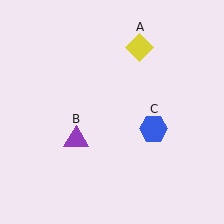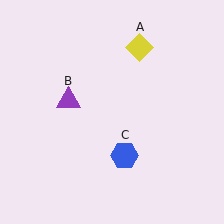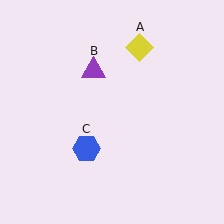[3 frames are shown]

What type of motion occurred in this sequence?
The purple triangle (object B), blue hexagon (object C) rotated clockwise around the center of the scene.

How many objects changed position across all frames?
2 objects changed position: purple triangle (object B), blue hexagon (object C).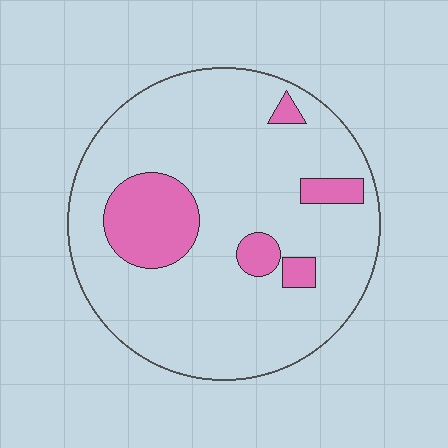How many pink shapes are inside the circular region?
5.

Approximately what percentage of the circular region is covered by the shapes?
Approximately 15%.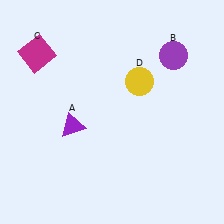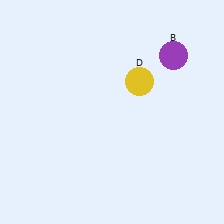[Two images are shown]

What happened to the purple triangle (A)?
The purple triangle (A) was removed in Image 2. It was in the bottom-left area of Image 1.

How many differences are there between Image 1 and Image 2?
There are 2 differences between the two images.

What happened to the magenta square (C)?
The magenta square (C) was removed in Image 2. It was in the top-left area of Image 1.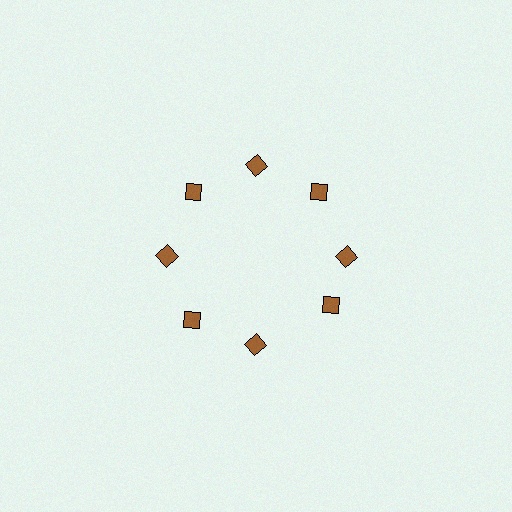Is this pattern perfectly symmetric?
No. The 8 brown diamonds are arranged in a ring, but one element near the 4 o'clock position is rotated out of alignment along the ring, breaking the 8-fold rotational symmetry.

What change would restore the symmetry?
The symmetry would be restored by rotating it back into even spacing with its neighbors so that all 8 diamonds sit at equal angles and equal distance from the center.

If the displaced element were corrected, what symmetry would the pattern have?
It would have 8-fold rotational symmetry — the pattern would map onto itself every 45 degrees.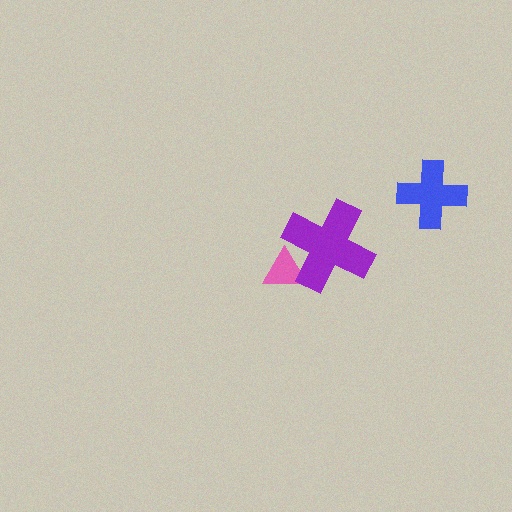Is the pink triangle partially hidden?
Yes, it is partially covered by another shape.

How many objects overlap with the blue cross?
0 objects overlap with the blue cross.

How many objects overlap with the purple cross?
1 object overlaps with the purple cross.